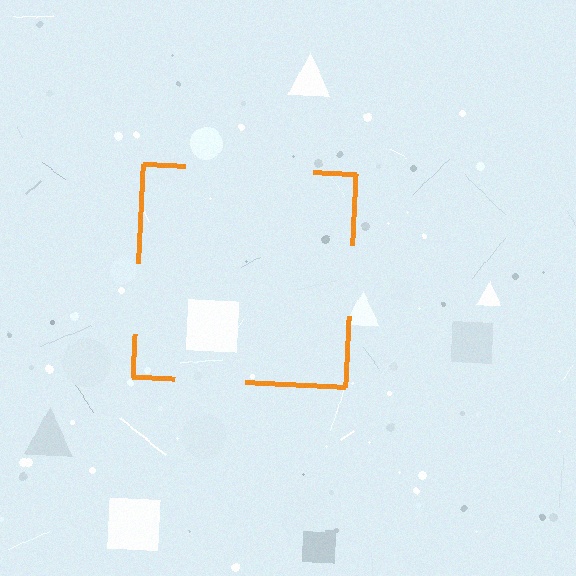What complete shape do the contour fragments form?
The contour fragments form a square.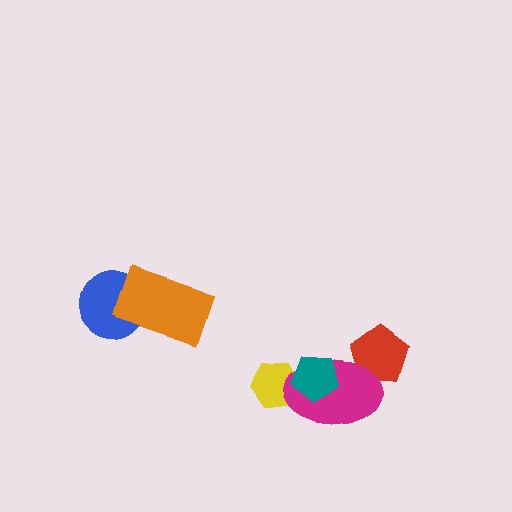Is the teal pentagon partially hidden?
No, no other shape covers it.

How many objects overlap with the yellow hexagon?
2 objects overlap with the yellow hexagon.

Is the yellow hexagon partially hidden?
Yes, it is partially covered by another shape.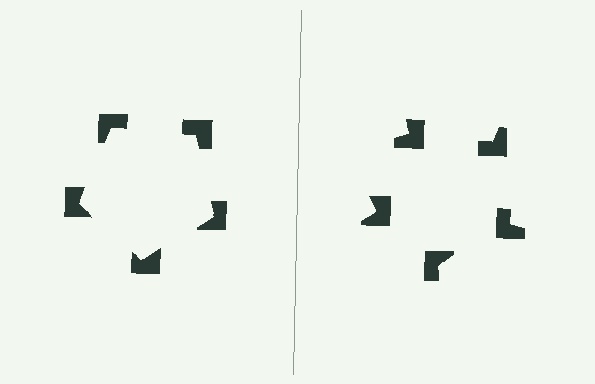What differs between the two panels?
The notched squares are positioned identically on both sides; only the wedge orientations differ. On the left they align to a pentagon; on the right they are misaligned.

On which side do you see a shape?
An illusory pentagon appears on the left side. On the right side the wedge cuts are rotated, so no coherent shape forms.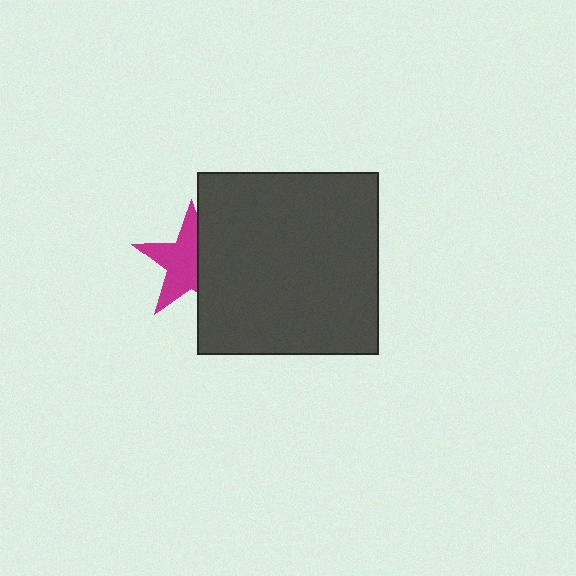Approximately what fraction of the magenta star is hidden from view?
Roughly 40% of the magenta star is hidden behind the dark gray square.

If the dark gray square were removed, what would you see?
You would see the complete magenta star.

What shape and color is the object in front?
The object in front is a dark gray square.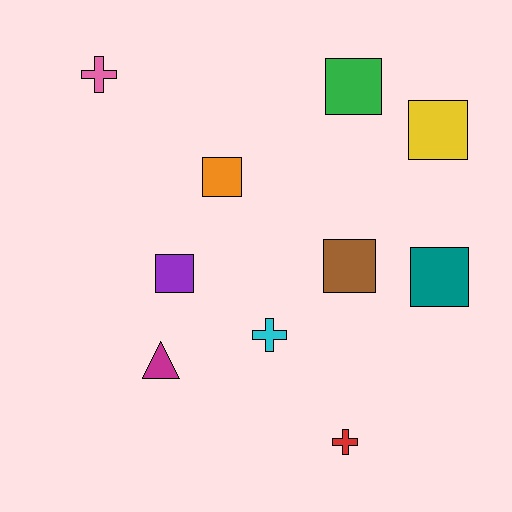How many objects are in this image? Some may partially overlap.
There are 10 objects.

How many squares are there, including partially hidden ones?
There are 6 squares.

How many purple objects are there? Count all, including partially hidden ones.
There is 1 purple object.